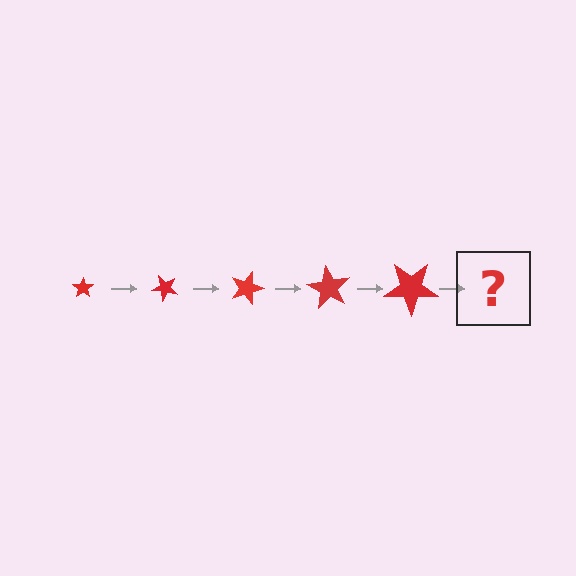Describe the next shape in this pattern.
It should be a star, larger than the previous one and rotated 225 degrees from the start.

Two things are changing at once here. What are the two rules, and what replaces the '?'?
The two rules are that the star grows larger each step and it rotates 45 degrees each step. The '?' should be a star, larger than the previous one and rotated 225 degrees from the start.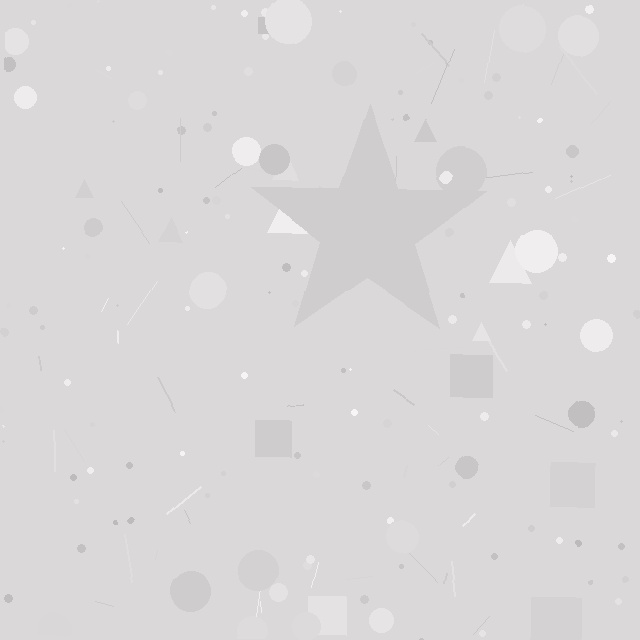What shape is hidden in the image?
A star is hidden in the image.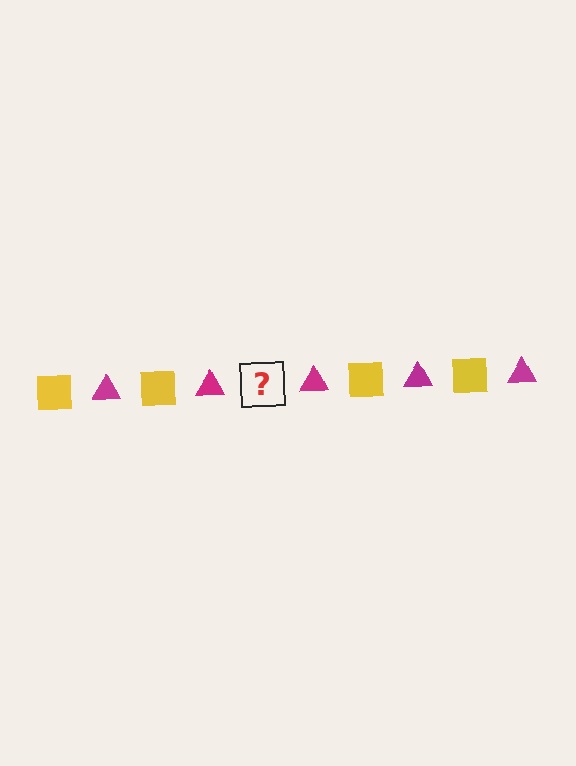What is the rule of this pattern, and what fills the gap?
The rule is that the pattern alternates between yellow square and magenta triangle. The gap should be filled with a yellow square.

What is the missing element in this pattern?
The missing element is a yellow square.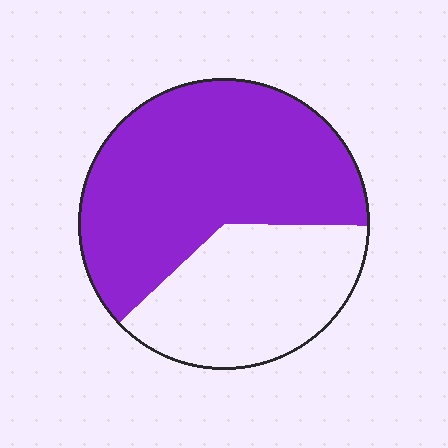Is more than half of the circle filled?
Yes.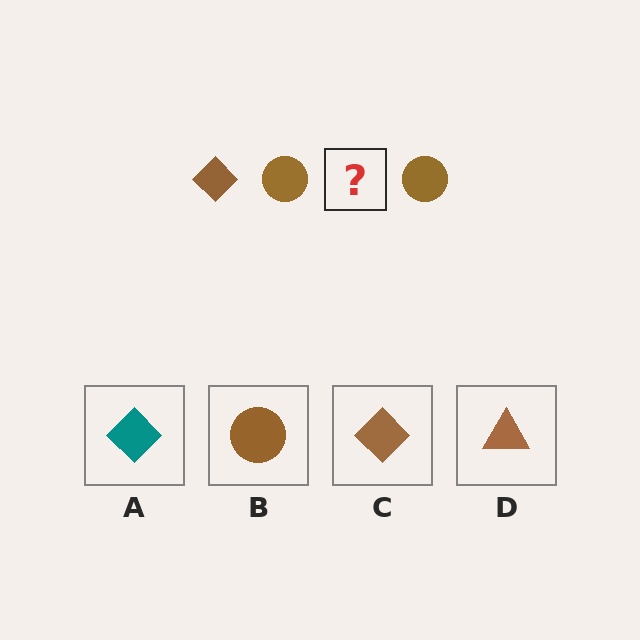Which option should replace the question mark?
Option C.